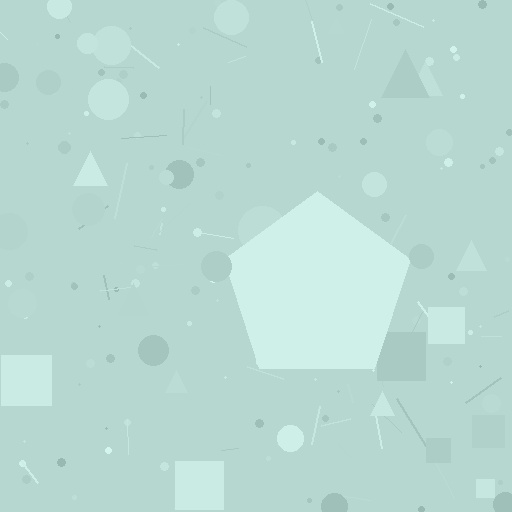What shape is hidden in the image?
A pentagon is hidden in the image.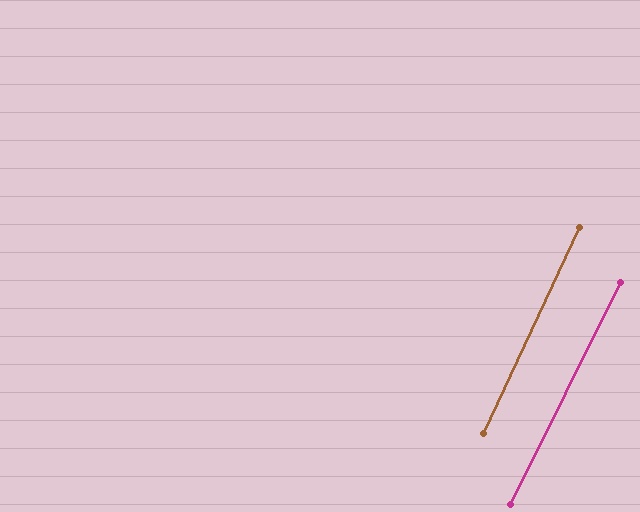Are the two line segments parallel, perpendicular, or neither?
Parallel — their directions differ by only 1.6°.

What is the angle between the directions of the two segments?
Approximately 2 degrees.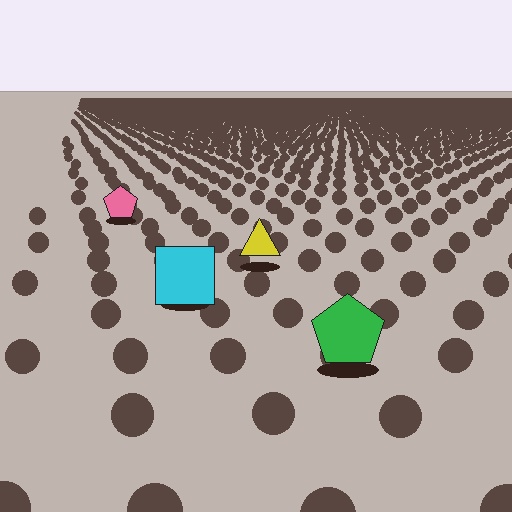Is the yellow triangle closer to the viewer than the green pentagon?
No. The green pentagon is closer — you can tell from the texture gradient: the ground texture is coarser near it.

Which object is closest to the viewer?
The green pentagon is closest. The texture marks near it are larger and more spread out.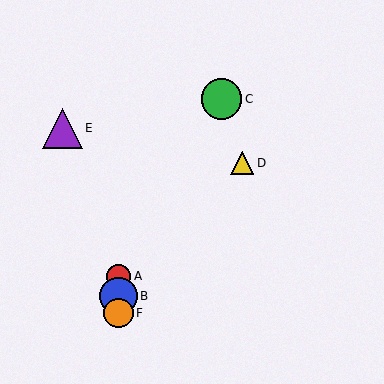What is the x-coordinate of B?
Object B is at x≈118.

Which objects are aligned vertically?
Objects A, B, F are aligned vertically.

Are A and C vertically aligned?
No, A is at x≈118 and C is at x≈222.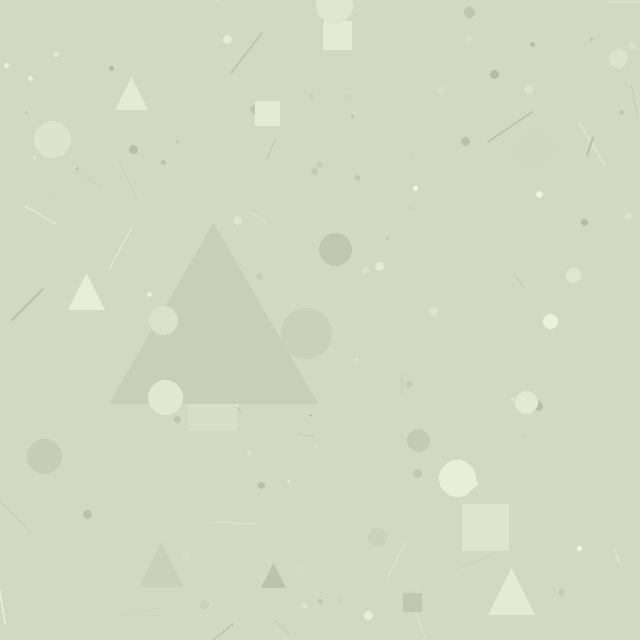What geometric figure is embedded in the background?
A triangle is embedded in the background.